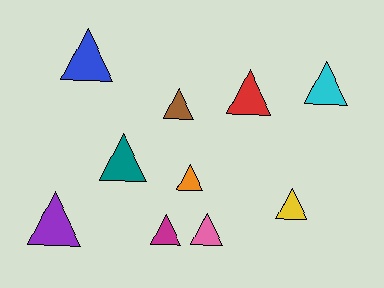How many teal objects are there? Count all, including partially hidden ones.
There is 1 teal object.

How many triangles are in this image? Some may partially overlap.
There are 10 triangles.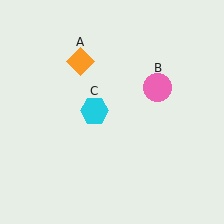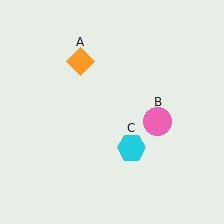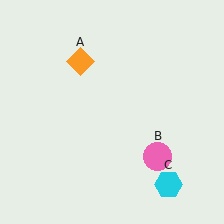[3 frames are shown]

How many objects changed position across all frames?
2 objects changed position: pink circle (object B), cyan hexagon (object C).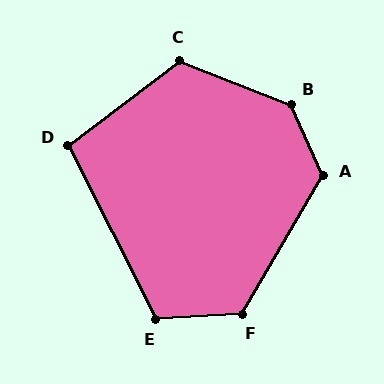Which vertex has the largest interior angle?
B, at approximately 136 degrees.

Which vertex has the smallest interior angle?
D, at approximately 101 degrees.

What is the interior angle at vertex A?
Approximately 126 degrees (obtuse).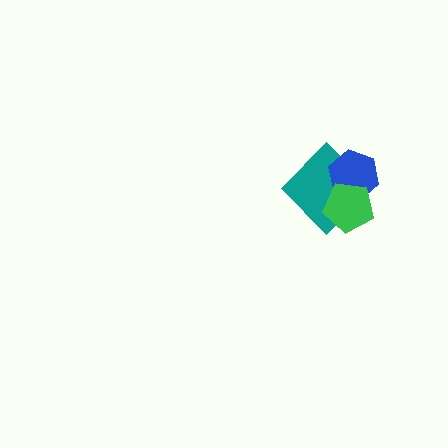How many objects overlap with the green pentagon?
2 objects overlap with the green pentagon.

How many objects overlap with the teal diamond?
2 objects overlap with the teal diamond.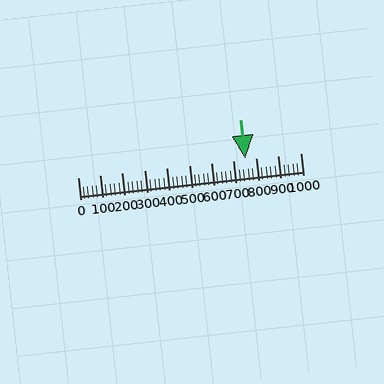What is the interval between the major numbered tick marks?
The major tick marks are spaced 100 units apart.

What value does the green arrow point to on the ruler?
The green arrow points to approximately 750.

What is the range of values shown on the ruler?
The ruler shows values from 0 to 1000.